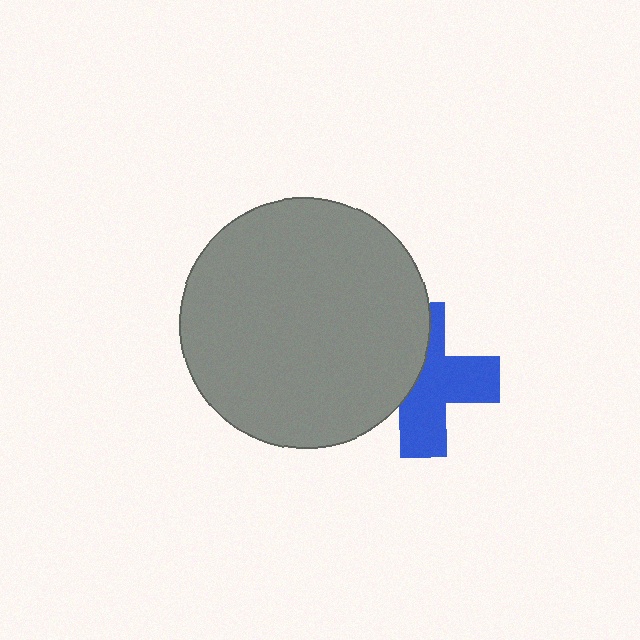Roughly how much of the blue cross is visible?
About half of it is visible (roughly 59%).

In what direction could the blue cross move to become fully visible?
The blue cross could move right. That would shift it out from behind the gray circle entirely.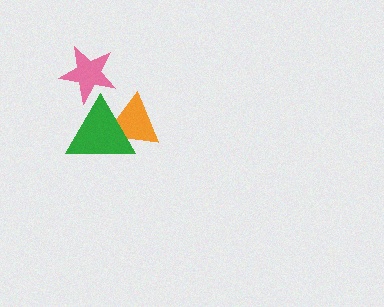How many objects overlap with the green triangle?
2 objects overlap with the green triangle.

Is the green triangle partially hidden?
No, no other shape covers it.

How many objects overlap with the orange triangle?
1 object overlaps with the orange triangle.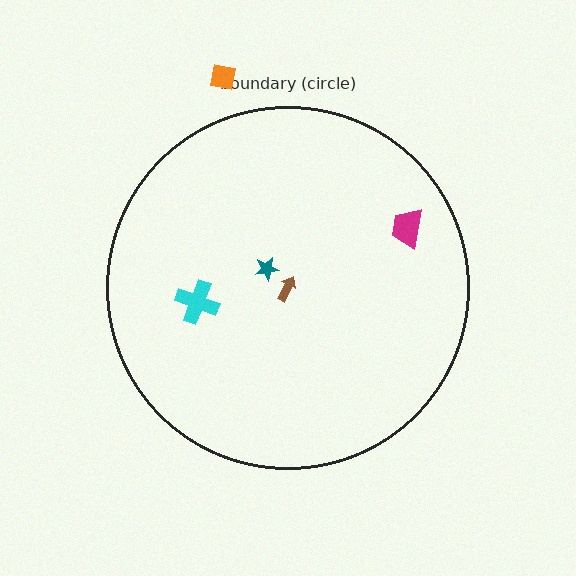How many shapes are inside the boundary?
4 inside, 1 outside.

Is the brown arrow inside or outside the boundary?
Inside.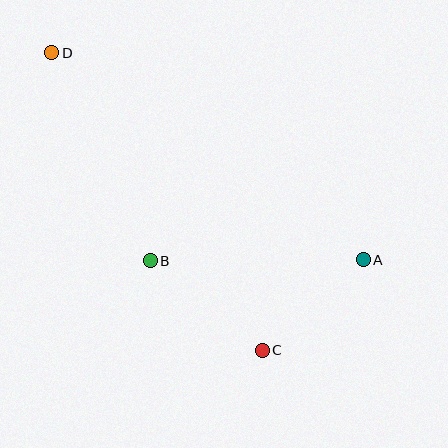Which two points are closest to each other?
Points A and C are closest to each other.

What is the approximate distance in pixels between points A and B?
The distance between A and B is approximately 213 pixels.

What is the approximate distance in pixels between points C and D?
The distance between C and D is approximately 364 pixels.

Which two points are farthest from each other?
Points A and D are farthest from each other.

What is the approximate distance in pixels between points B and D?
The distance between B and D is approximately 230 pixels.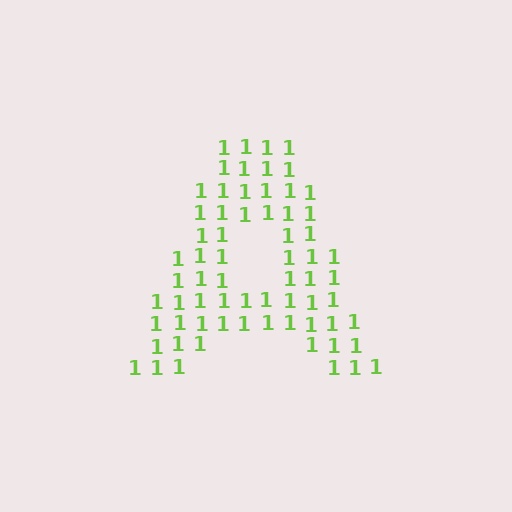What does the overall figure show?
The overall figure shows the letter A.